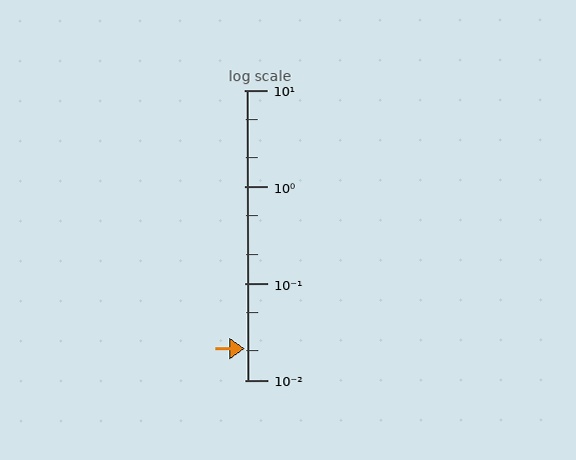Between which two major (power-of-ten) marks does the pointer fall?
The pointer is between 0.01 and 0.1.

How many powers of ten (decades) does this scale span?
The scale spans 3 decades, from 0.01 to 10.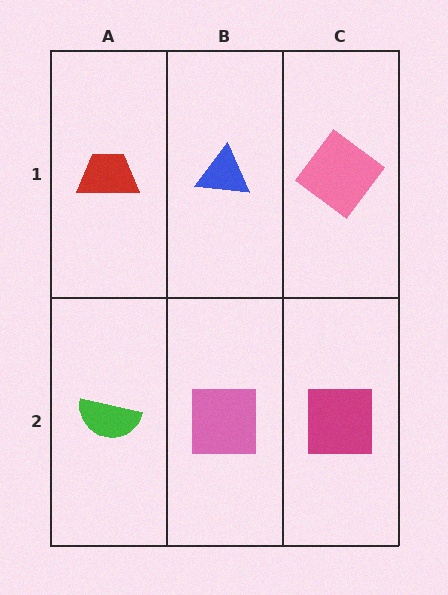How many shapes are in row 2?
3 shapes.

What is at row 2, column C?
A magenta square.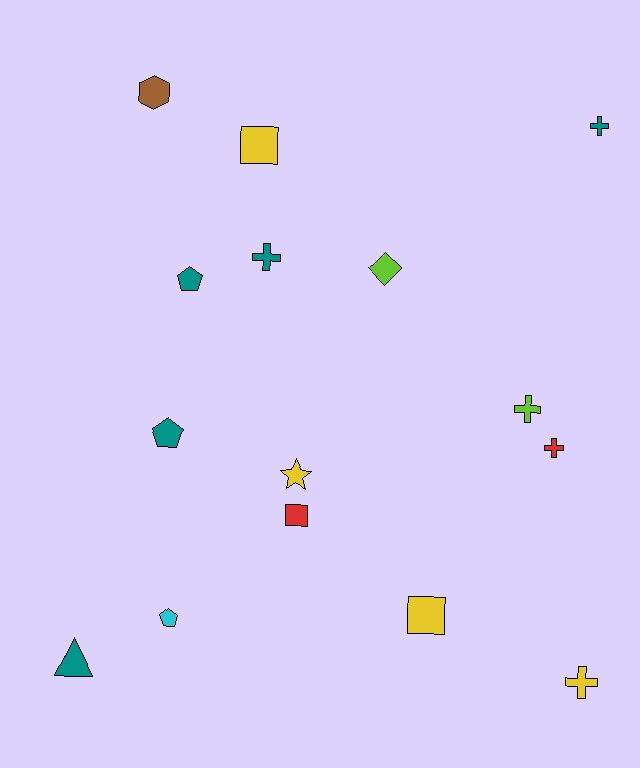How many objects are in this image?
There are 15 objects.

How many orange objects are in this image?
There are no orange objects.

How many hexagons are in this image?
There is 1 hexagon.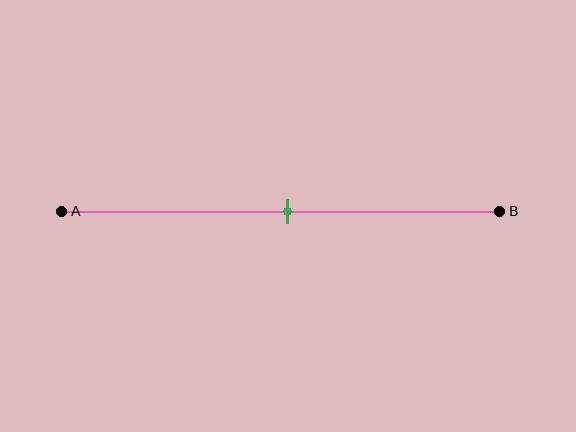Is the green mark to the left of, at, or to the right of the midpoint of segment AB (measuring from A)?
The green mark is approximately at the midpoint of segment AB.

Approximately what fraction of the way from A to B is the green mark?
The green mark is approximately 50% of the way from A to B.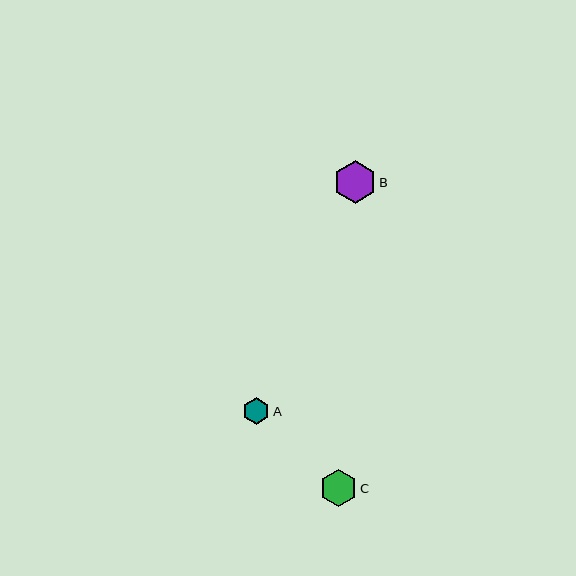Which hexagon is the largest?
Hexagon B is the largest with a size of approximately 42 pixels.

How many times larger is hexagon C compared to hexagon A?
Hexagon C is approximately 1.4 times the size of hexagon A.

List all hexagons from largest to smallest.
From largest to smallest: B, C, A.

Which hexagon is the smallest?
Hexagon A is the smallest with a size of approximately 27 pixels.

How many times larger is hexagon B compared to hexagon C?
Hexagon B is approximately 1.1 times the size of hexagon C.